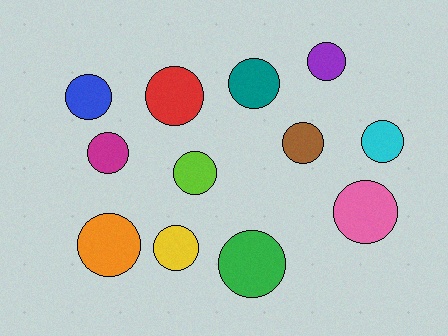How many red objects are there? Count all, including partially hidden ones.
There is 1 red object.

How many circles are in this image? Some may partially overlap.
There are 12 circles.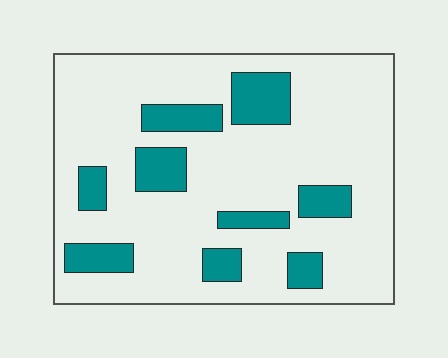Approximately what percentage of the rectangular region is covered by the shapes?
Approximately 20%.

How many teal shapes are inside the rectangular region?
9.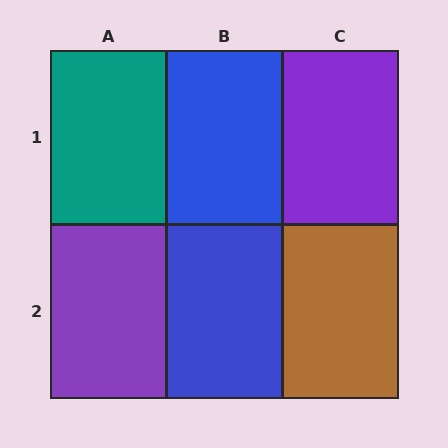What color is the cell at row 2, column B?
Blue.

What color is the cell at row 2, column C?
Brown.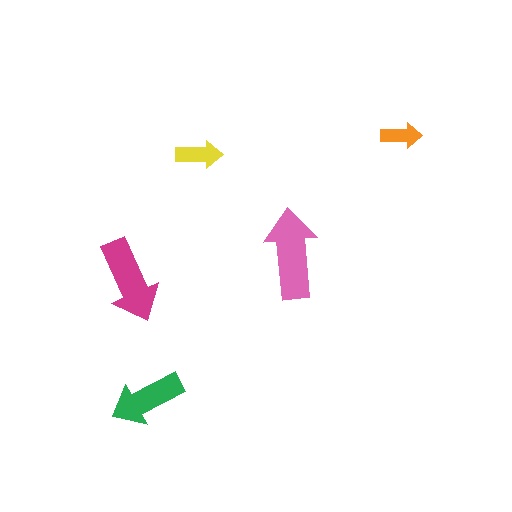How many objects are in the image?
There are 5 objects in the image.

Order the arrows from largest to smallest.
the pink one, the magenta one, the green one, the yellow one, the orange one.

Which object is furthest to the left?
The magenta arrow is leftmost.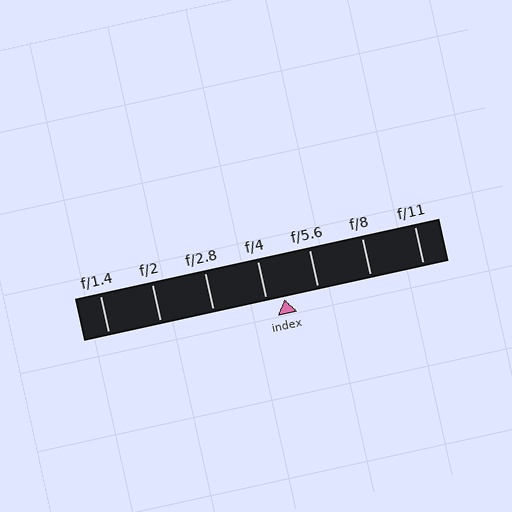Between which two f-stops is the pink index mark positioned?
The index mark is between f/4 and f/5.6.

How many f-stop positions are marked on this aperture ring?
There are 7 f-stop positions marked.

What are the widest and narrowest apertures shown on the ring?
The widest aperture shown is f/1.4 and the narrowest is f/11.